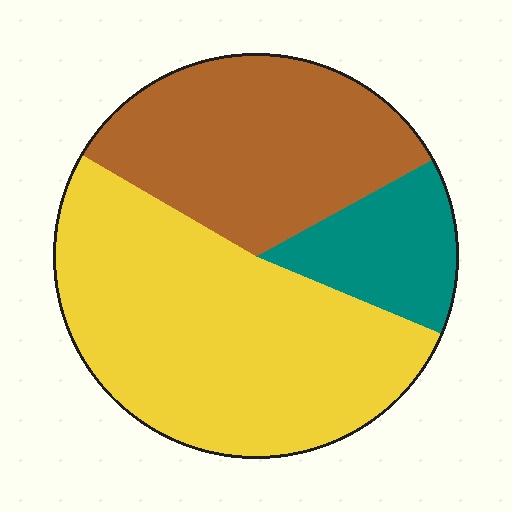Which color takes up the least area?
Teal, at roughly 15%.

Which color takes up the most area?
Yellow, at roughly 50%.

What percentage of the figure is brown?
Brown covers around 35% of the figure.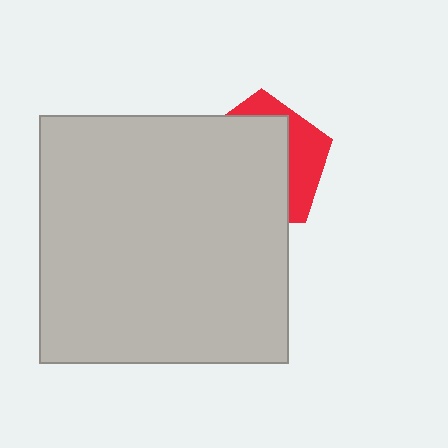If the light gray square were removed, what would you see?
You would see the complete red pentagon.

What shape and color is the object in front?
The object in front is a light gray square.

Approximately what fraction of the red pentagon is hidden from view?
Roughly 68% of the red pentagon is hidden behind the light gray square.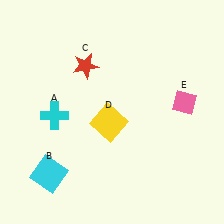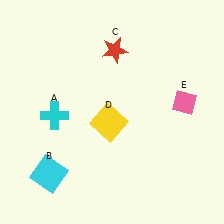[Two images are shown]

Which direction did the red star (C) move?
The red star (C) moved right.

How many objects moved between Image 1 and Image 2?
1 object moved between the two images.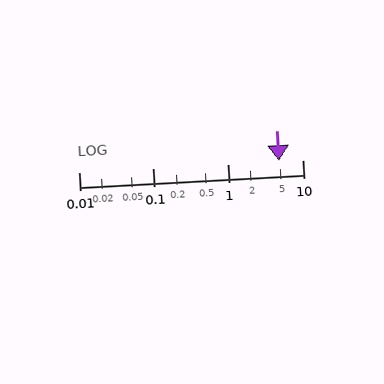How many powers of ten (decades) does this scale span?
The scale spans 3 decades, from 0.01 to 10.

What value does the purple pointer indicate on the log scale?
The pointer indicates approximately 4.9.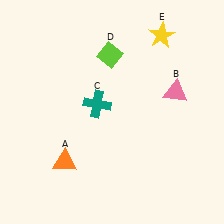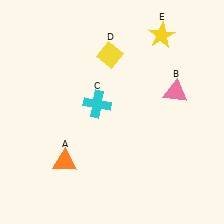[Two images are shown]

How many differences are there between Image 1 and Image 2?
There are 2 differences between the two images.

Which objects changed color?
C changed from teal to cyan. D changed from lime to yellow.